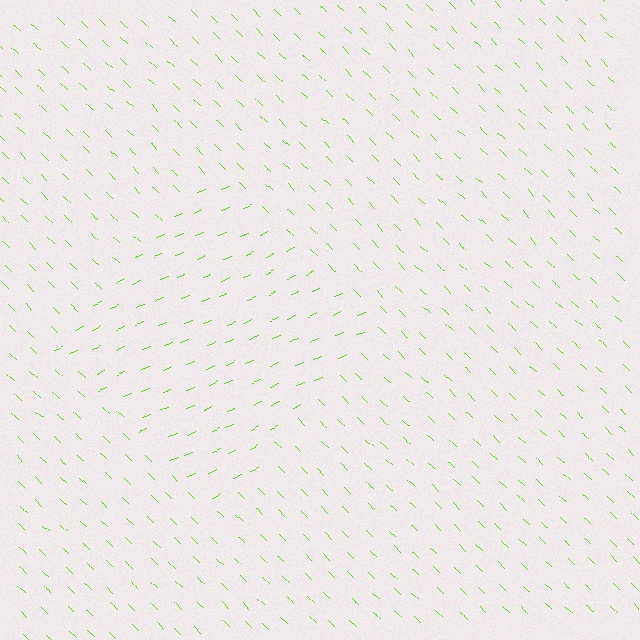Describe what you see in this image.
The image is filled with small lime line segments. A diamond region in the image has lines oriented differently from the surrounding lines, creating a visible texture boundary.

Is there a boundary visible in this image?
Yes, there is a texture boundary formed by a change in line orientation.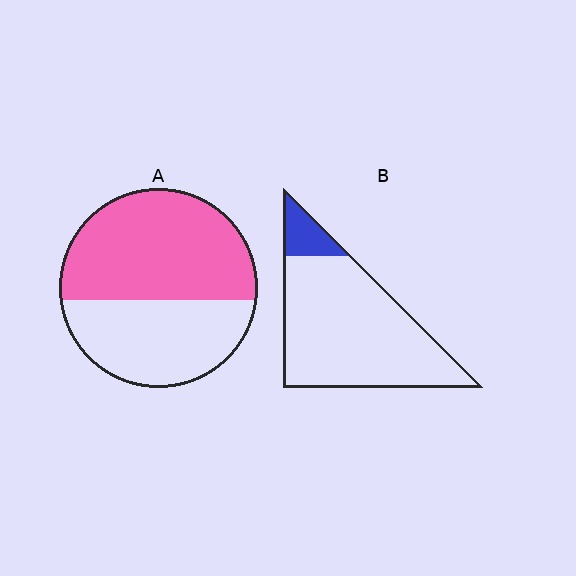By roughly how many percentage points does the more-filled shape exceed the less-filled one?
By roughly 45 percentage points (A over B).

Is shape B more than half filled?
No.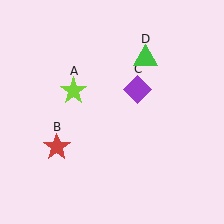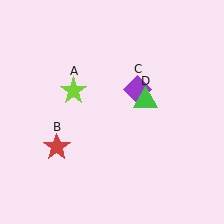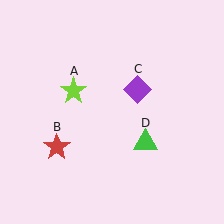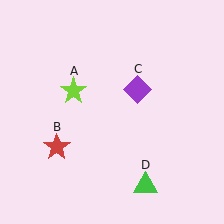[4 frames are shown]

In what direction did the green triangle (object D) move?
The green triangle (object D) moved down.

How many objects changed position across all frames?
1 object changed position: green triangle (object D).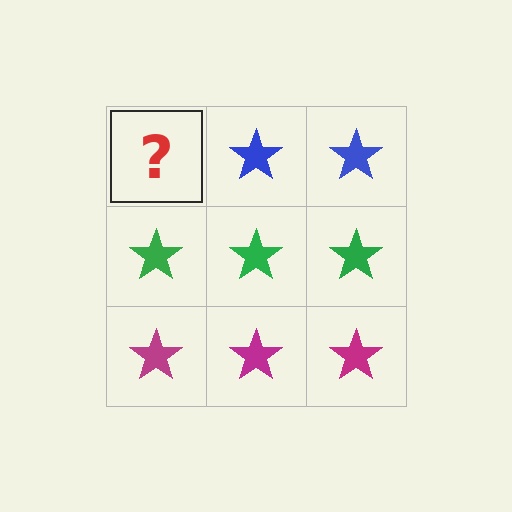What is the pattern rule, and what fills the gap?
The rule is that each row has a consistent color. The gap should be filled with a blue star.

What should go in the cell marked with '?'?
The missing cell should contain a blue star.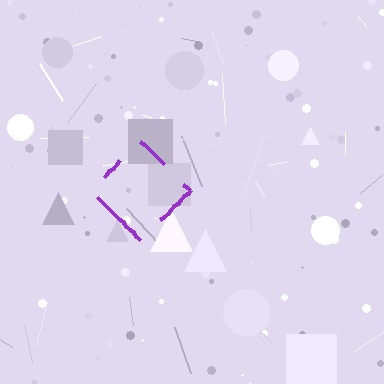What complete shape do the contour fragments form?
The contour fragments form a diamond.